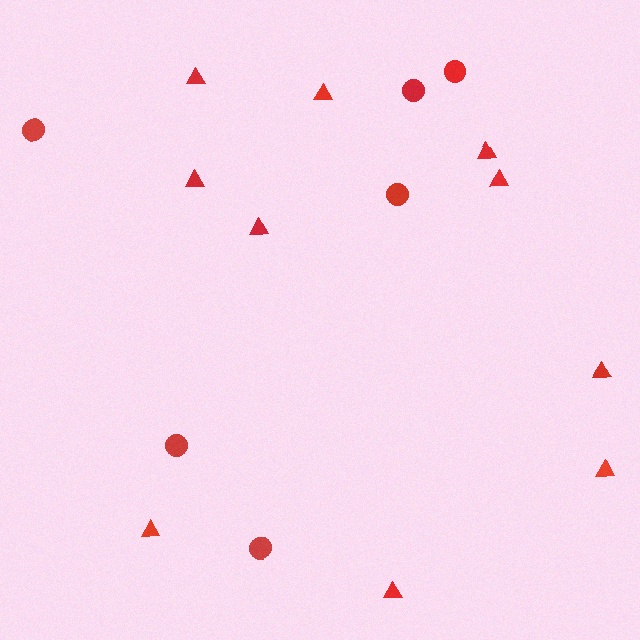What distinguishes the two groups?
There are 2 groups: one group of circles (6) and one group of triangles (10).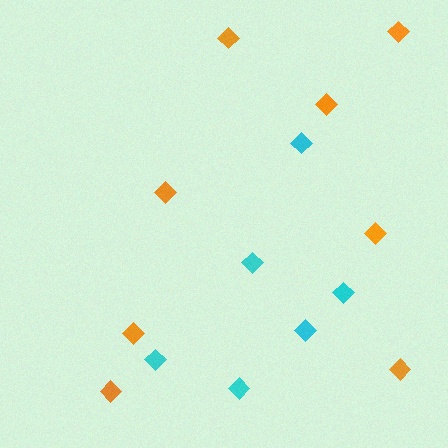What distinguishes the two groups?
There are 2 groups: one group of orange diamonds (8) and one group of cyan diamonds (6).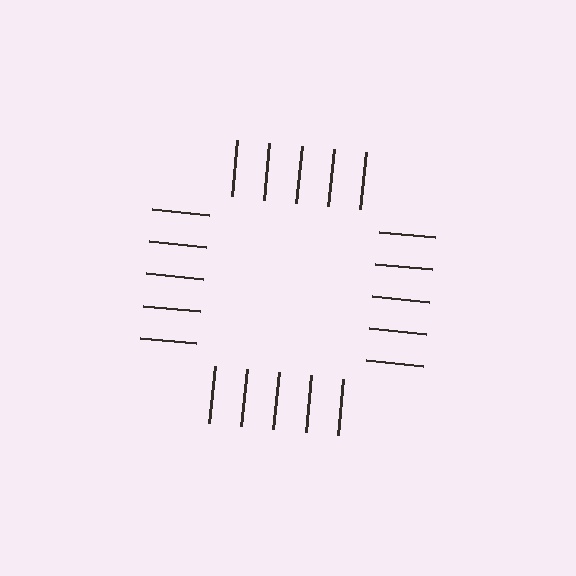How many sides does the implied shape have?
4 sides — the line-ends trace a square.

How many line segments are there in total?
20 — 5 along each of the 4 edges.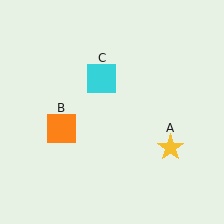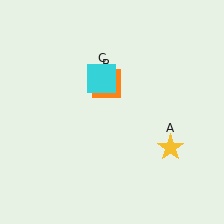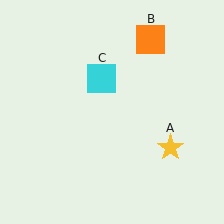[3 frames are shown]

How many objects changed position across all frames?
1 object changed position: orange square (object B).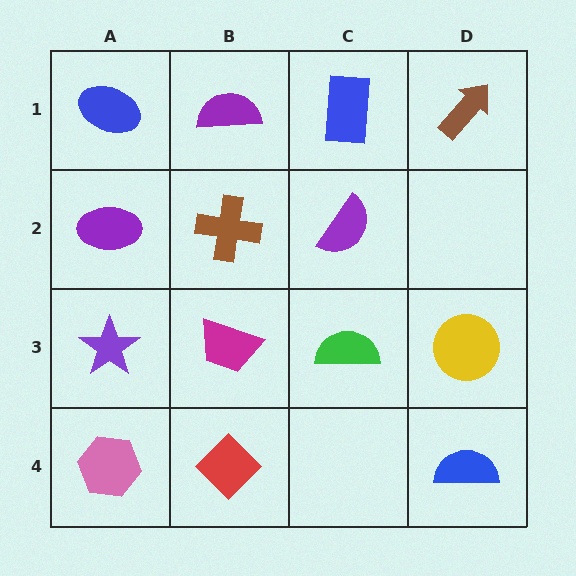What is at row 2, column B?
A brown cross.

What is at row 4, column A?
A pink hexagon.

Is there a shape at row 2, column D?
No, that cell is empty.